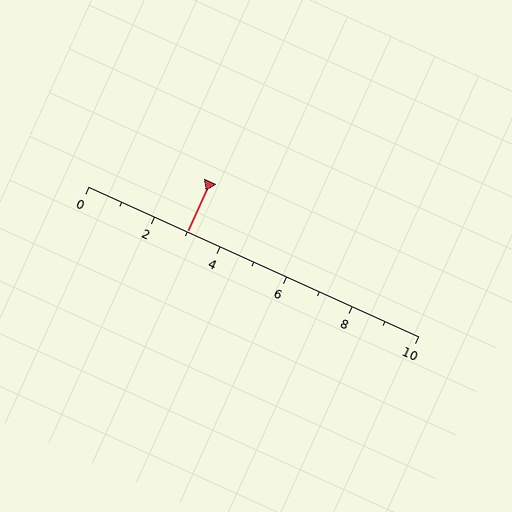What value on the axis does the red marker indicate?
The marker indicates approximately 3.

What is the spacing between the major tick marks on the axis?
The major ticks are spaced 2 apart.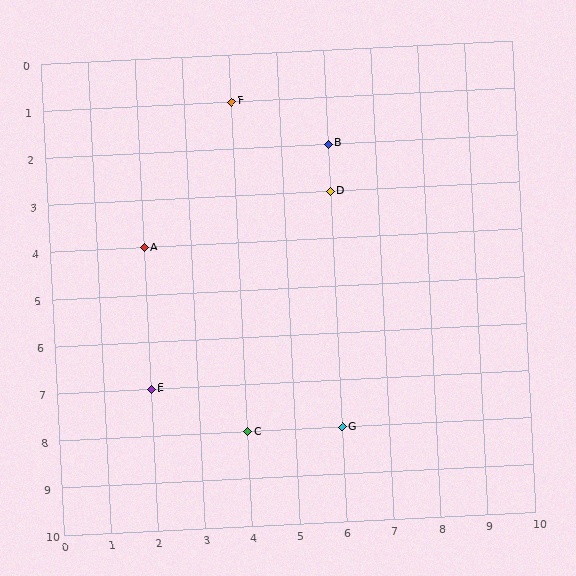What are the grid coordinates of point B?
Point B is at grid coordinates (6, 2).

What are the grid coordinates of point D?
Point D is at grid coordinates (6, 3).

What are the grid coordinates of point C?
Point C is at grid coordinates (4, 8).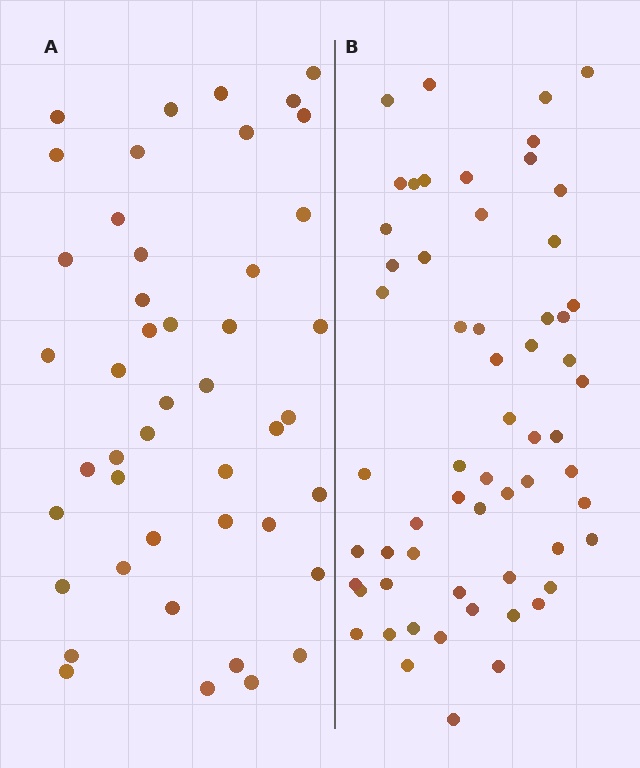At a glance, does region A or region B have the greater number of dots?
Region B (the right region) has more dots.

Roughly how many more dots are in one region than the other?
Region B has approximately 15 more dots than region A.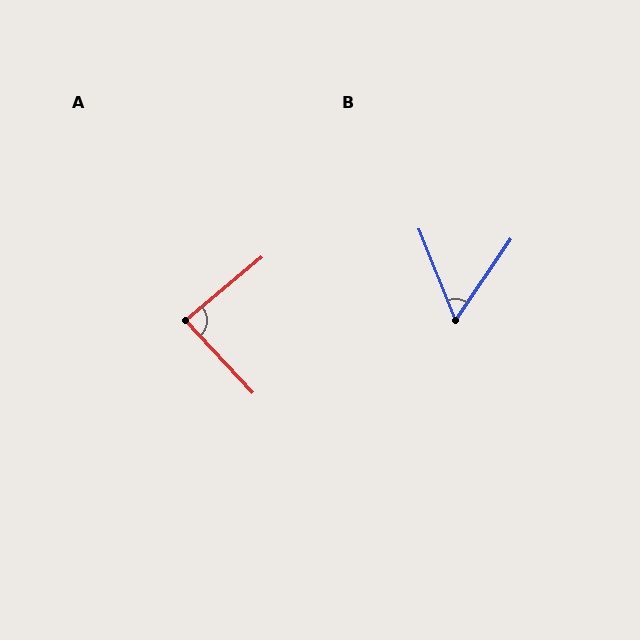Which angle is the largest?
A, at approximately 87 degrees.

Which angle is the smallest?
B, at approximately 56 degrees.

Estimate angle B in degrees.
Approximately 56 degrees.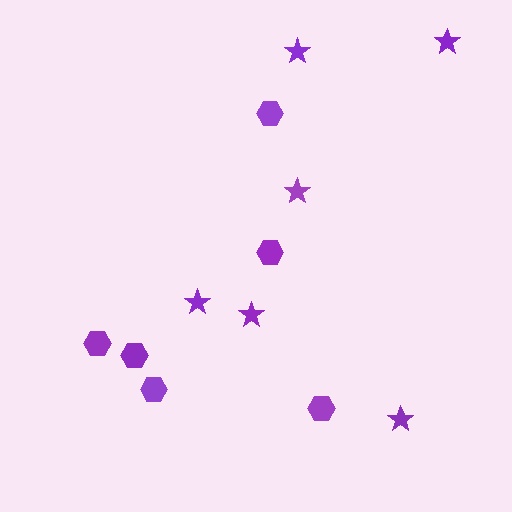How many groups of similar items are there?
There are 2 groups: one group of stars (6) and one group of hexagons (6).